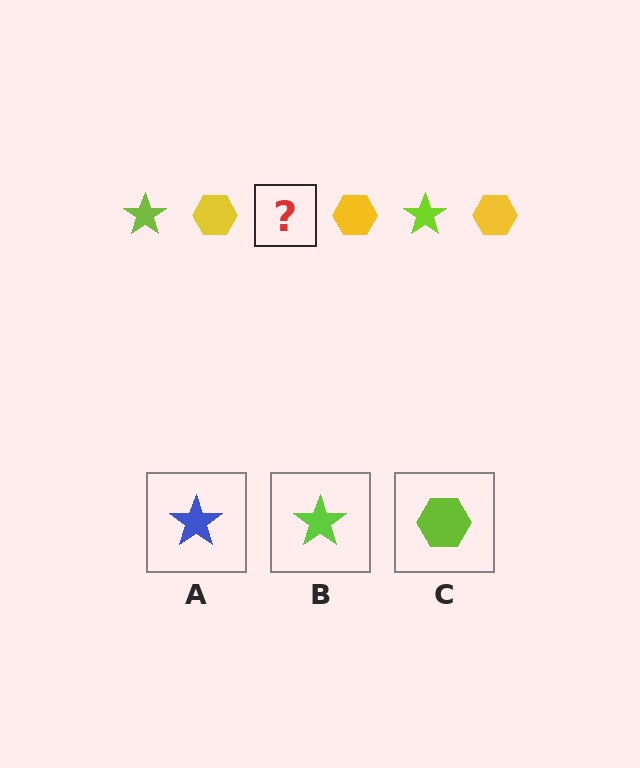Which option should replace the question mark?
Option B.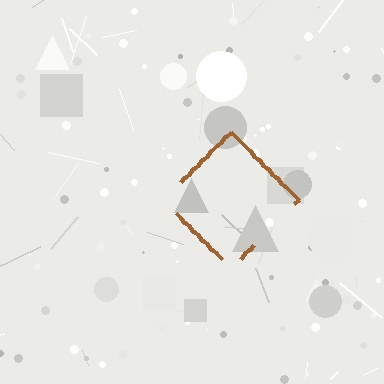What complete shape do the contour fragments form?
The contour fragments form a diamond.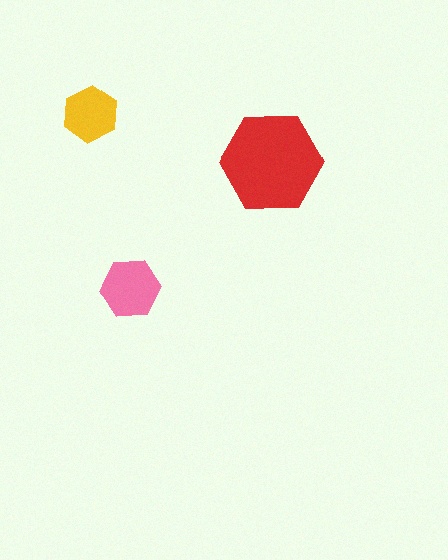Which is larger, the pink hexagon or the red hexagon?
The red one.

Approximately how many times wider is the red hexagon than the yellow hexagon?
About 2 times wider.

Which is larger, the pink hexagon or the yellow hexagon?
The pink one.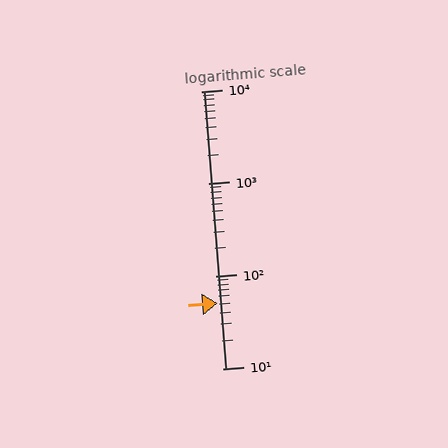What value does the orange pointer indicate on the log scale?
The pointer indicates approximately 51.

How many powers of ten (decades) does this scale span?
The scale spans 3 decades, from 10 to 10000.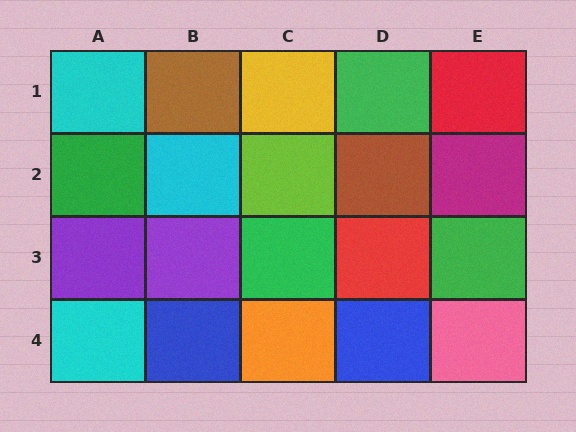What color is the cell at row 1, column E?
Red.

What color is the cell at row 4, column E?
Pink.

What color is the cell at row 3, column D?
Red.